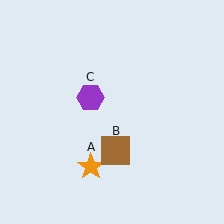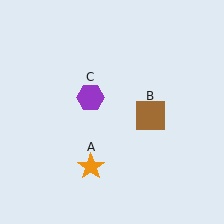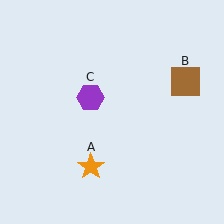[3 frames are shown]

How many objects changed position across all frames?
1 object changed position: brown square (object B).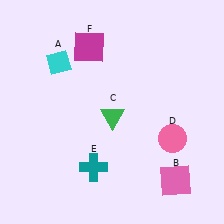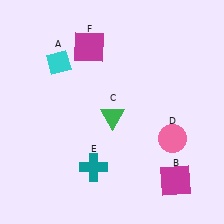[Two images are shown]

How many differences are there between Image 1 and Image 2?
There is 1 difference between the two images.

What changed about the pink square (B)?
In Image 1, B is pink. In Image 2, it changed to magenta.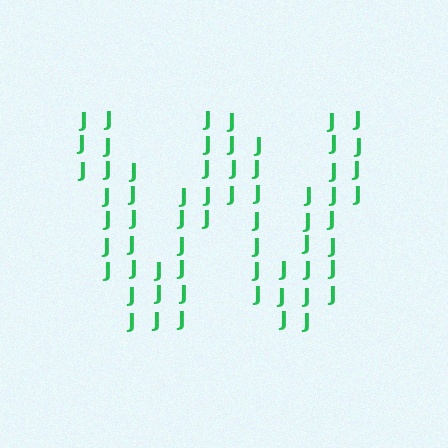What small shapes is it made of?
It is made of small letter J's.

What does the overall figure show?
The overall figure shows the letter W.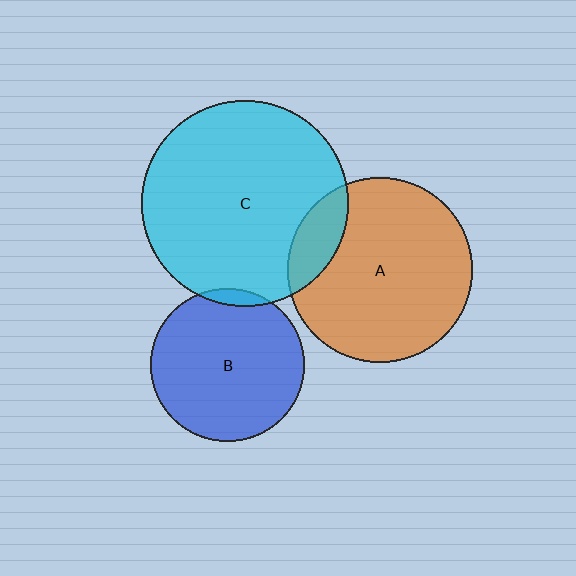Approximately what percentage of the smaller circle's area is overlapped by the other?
Approximately 15%.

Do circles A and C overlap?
Yes.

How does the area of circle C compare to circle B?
Approximately 1.8 times.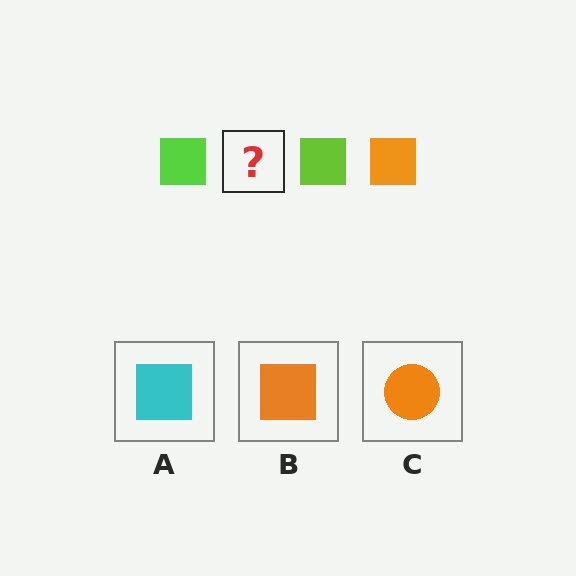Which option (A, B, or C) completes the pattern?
B.